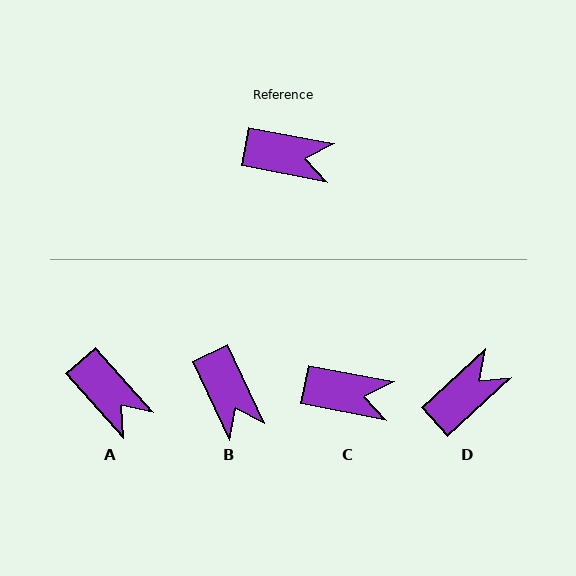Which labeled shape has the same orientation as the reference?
C.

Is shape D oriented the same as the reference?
No, it is off by about 54 degrees.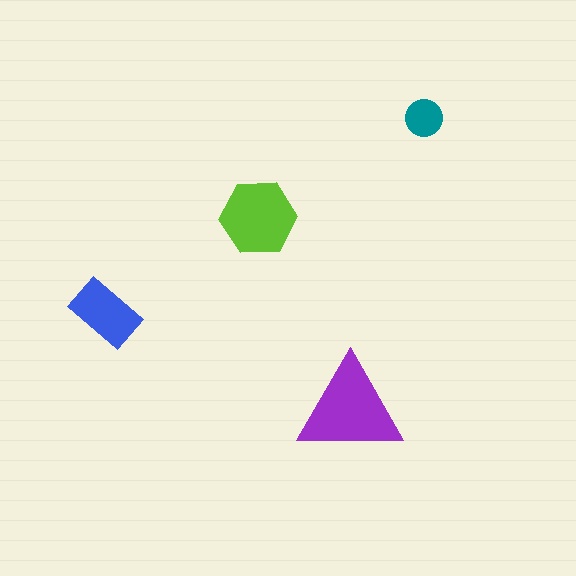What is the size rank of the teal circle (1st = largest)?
4th.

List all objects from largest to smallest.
The purple triangle, the lime hexagon, the blue rectangle, the teal circle.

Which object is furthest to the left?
The blue rectangle is leftmost.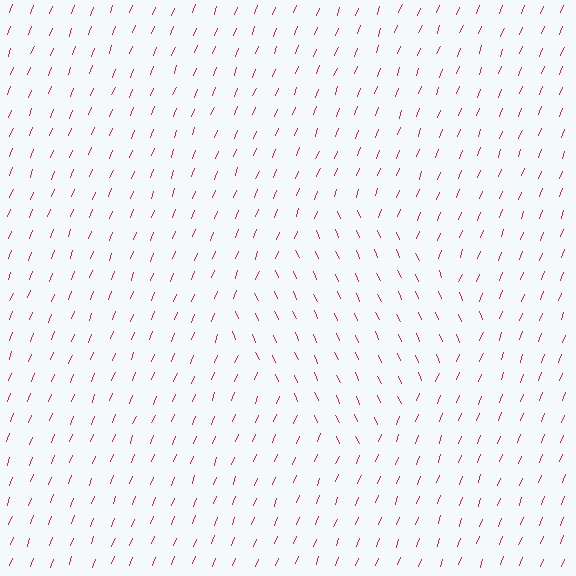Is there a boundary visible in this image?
Yes, there is a texture boundary formed by a change in line orientation.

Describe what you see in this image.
The image is filled with small red line segments. A diamond region in the image has lines oriented differently from the surrounding lines, creating a visible texture boundary.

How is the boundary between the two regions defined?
The boundary is defined purely by a change in line orientation (approximately 45 degrees difference). All lines are the same color and thickness.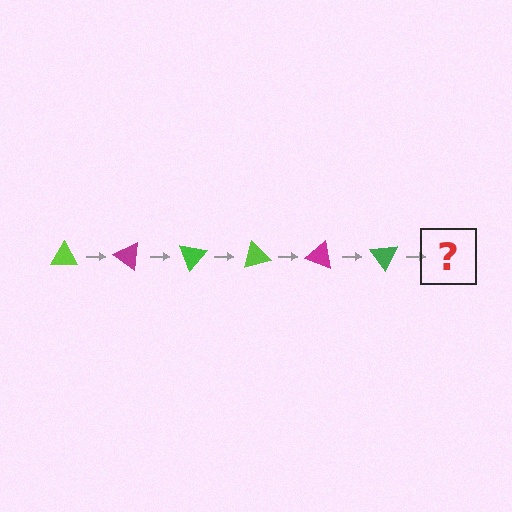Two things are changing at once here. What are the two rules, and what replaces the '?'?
The two rules are that it rotates 35 degrees each step and the color cycles through lime, magenta, and green. The '?' should be a lime triangle, rotated 210 degrees from the start.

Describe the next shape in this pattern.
It should be a lime triangle, rotated 210 degrees from the start.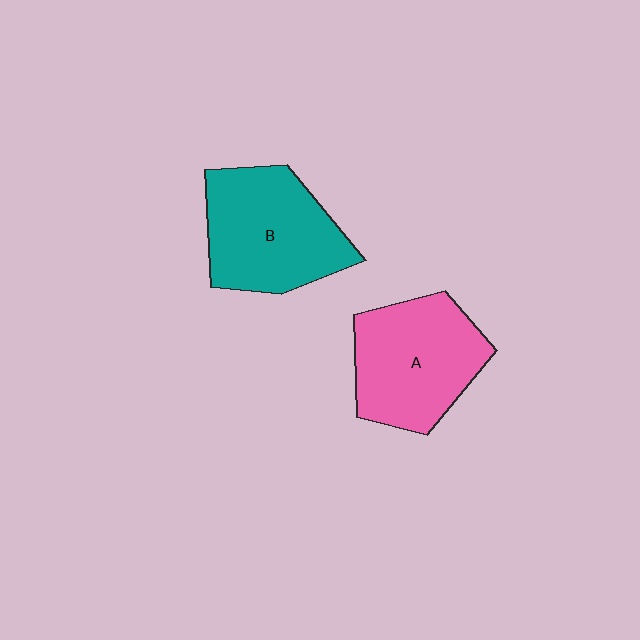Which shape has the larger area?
Shape B (teal).